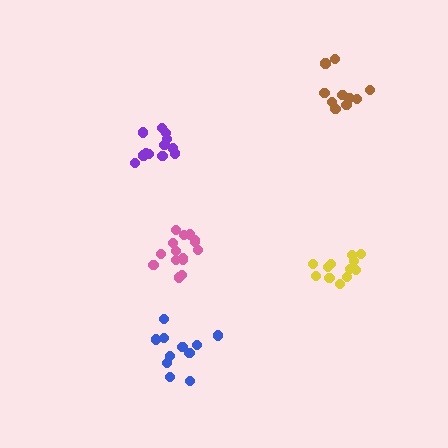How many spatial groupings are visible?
There are 5 spatial groupings.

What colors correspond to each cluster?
The clusters are colored: blue, purple, pink, yellow, brown.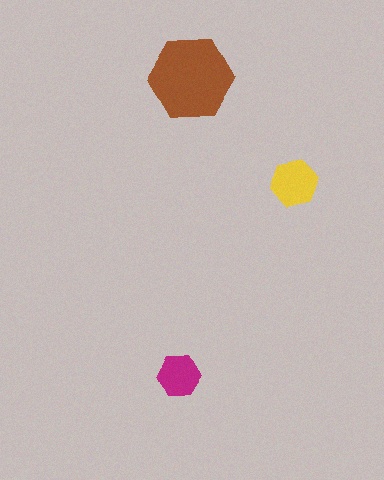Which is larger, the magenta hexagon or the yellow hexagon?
The yellow one.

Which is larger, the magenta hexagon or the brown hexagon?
The brown one.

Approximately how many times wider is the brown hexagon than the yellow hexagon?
About 2 times wider.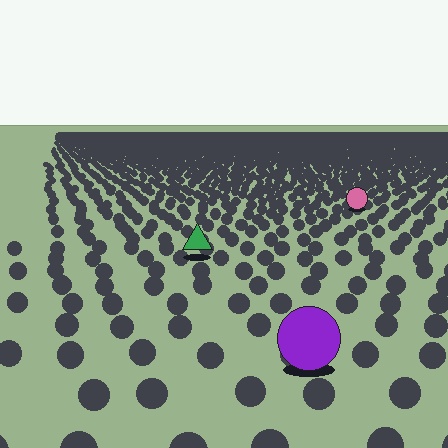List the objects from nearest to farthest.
From nearest to farthest: the purple circle, the green triangle, the pink circle.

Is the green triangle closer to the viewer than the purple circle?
No. The purple circle is closer — you can tell from the texture gradient: the ground texture is coarser near it.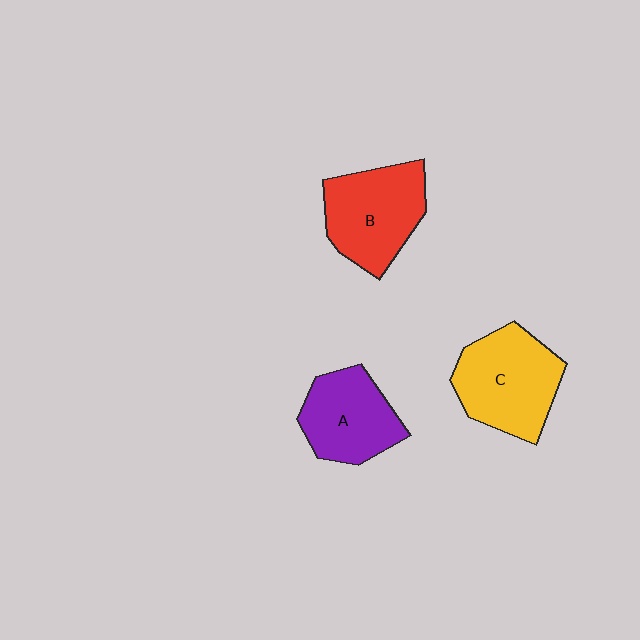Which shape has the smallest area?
Shape A (purple).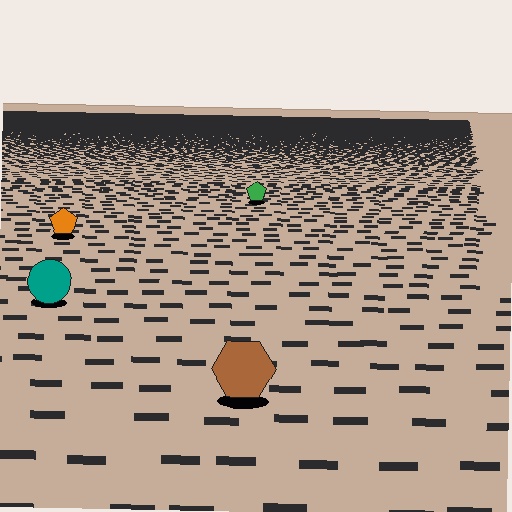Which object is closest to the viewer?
The brown hexagon is closest. The texture marks near it are larger and more spread out.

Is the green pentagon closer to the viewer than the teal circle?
No. The teal circle is closer — you can tell from the texture gradient: the ground texture is coarser near it.